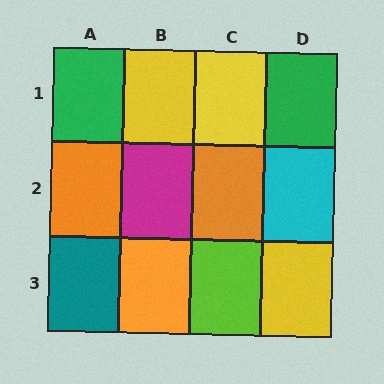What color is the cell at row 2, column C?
Orange.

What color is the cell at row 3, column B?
Orange.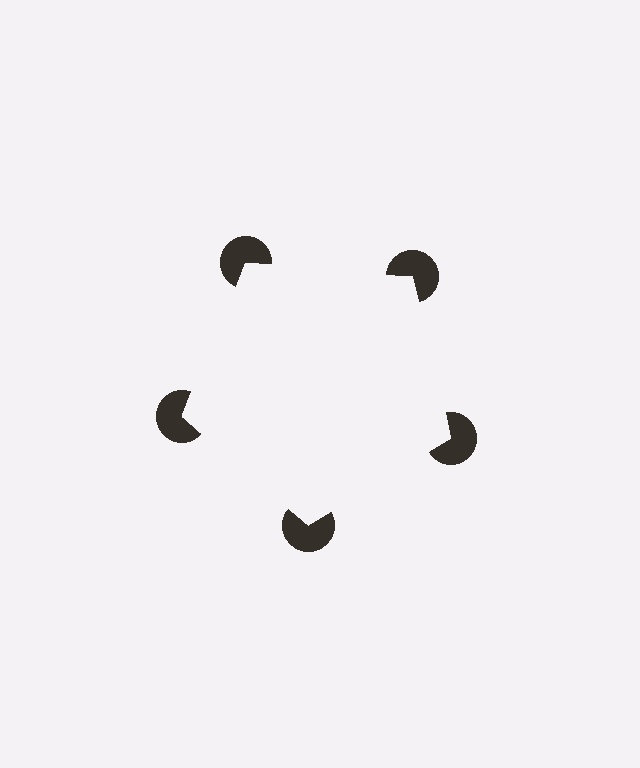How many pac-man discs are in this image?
There are 5 — one at each vertex of the illusory pentagon.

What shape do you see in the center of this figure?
An illusory pentagon — its edges are inferred from the aligned wedge cuts in the pac-man discs, not physically drawn.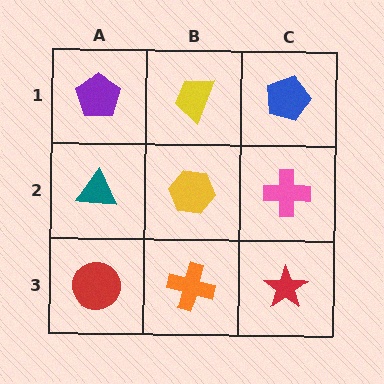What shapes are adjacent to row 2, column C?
A blue pentagon (row 1, column C), a red star (row 3, column C), a yellow hexagon (row 2, column B).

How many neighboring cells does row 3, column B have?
3.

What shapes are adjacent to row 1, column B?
A yellow hexagon (row 2, column B), a purple pentagon (row 1, column A), a blue pentagon (row 1, column C).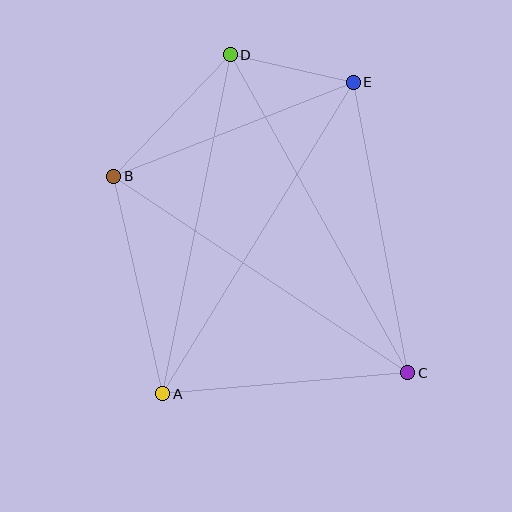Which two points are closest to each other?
Points D and E are closest to each other.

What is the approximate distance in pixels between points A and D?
The distance between A and D is approximately 346 pixels.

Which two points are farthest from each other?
Points A and E are farthest from each other.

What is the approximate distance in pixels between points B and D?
The distance between B and D is approximately 169 pixels.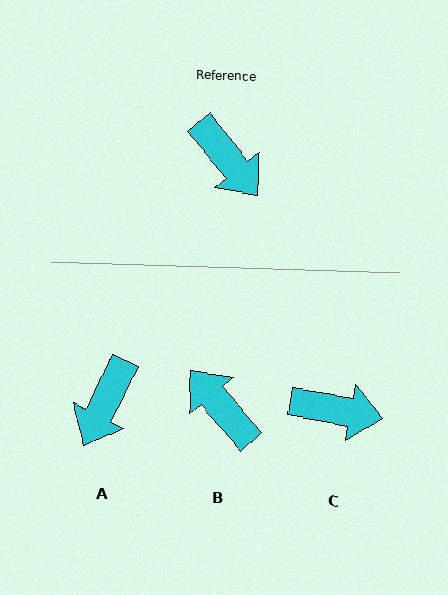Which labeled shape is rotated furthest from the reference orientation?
B, about 179 degrees away.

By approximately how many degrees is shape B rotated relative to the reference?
Approximately 179 degrees clockwise.